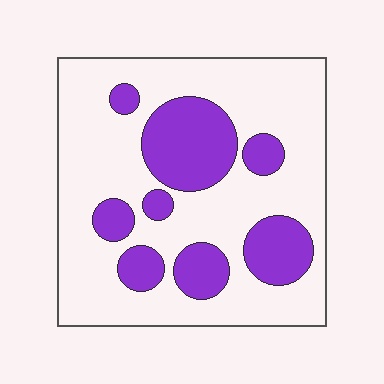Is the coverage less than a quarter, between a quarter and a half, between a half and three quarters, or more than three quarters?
Between a quarter and a half.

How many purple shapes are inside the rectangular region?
8.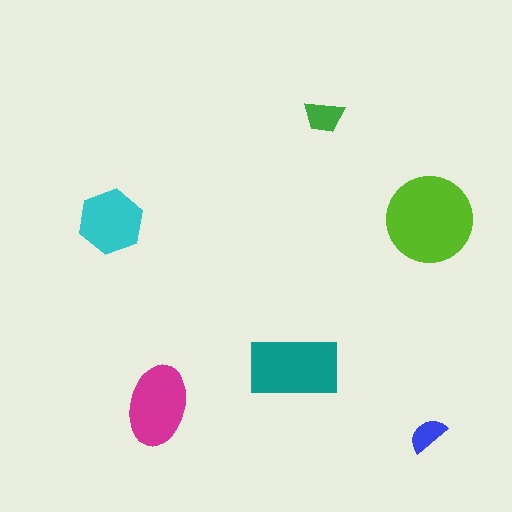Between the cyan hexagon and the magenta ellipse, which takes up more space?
The magenta ellipse.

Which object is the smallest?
The blue semicircle.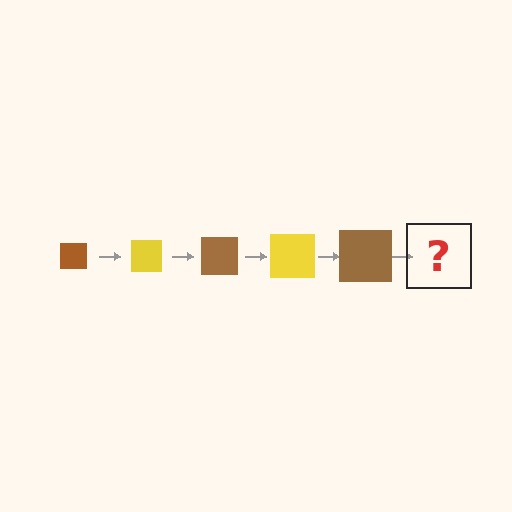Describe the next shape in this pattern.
It should be a yellow square, larger than the previous one.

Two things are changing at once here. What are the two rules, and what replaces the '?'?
The two rules are that the square grows larger each step and the color cycles through brown and yellow. The '?' should be a yellow square, larger than the previous one.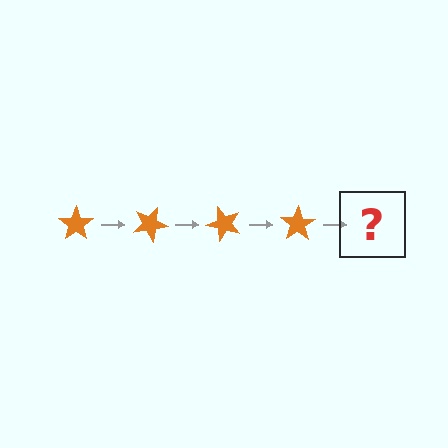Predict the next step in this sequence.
The next step is an orange star rotated 100 degrees.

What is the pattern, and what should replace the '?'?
The pattern is that the star rotates 25 degrees each step. The '?' should be an orange star rotated 100 degrees.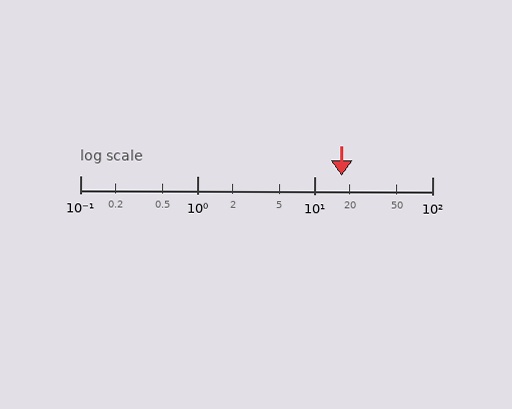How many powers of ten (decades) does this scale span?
The scale spans 3 decades, from 0.1 to 100.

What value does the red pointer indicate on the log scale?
The pointer indicates approximately 17.